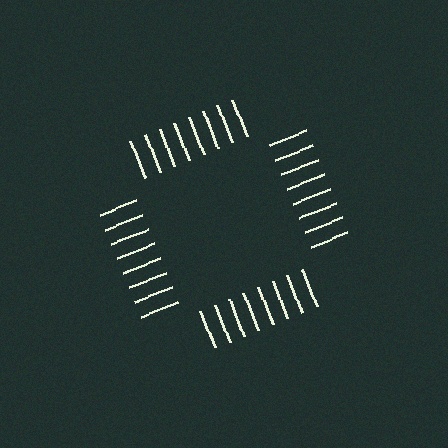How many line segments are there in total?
32 — 8 along each of the 4 edges.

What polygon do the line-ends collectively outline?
An illusory square — the line segments terminate on its edges but no continuous stroke is drawn.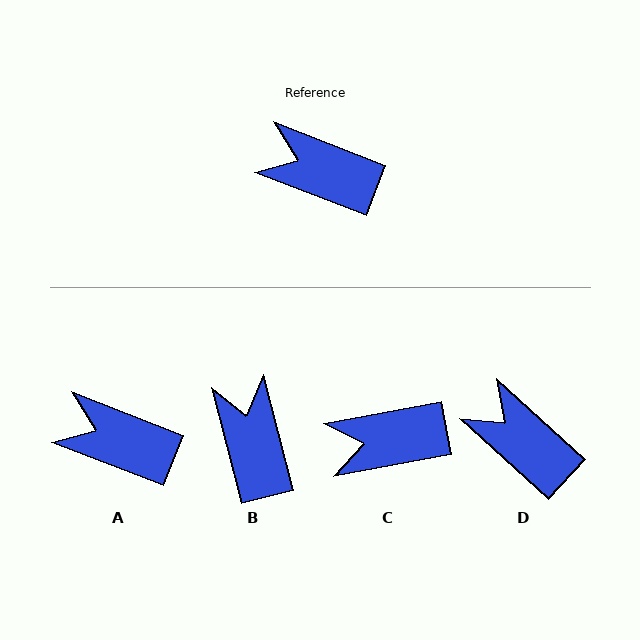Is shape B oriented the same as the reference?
No, it is off by about 54 degrees.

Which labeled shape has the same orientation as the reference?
A.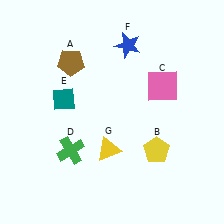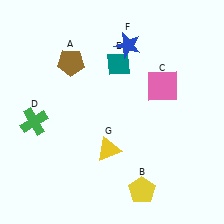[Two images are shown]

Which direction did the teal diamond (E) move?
The teal diamond (E) moved right.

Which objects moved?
The objects that moved are: the yellow pentagon (B), the green cross (D), the teal diamond (E).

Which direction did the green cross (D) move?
The green cross (D) moved left.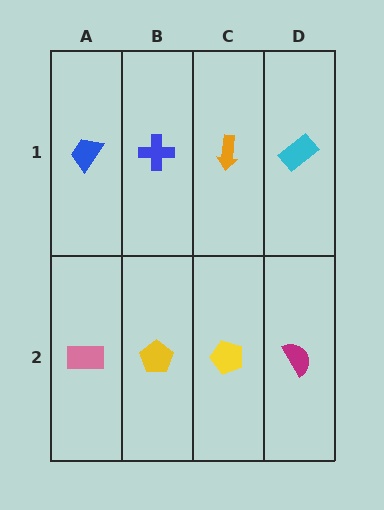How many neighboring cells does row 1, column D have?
2.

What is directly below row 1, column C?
A yellow pentagon.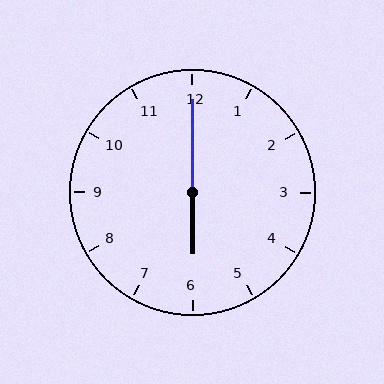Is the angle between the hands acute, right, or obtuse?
It is obtuse.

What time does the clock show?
6:00.